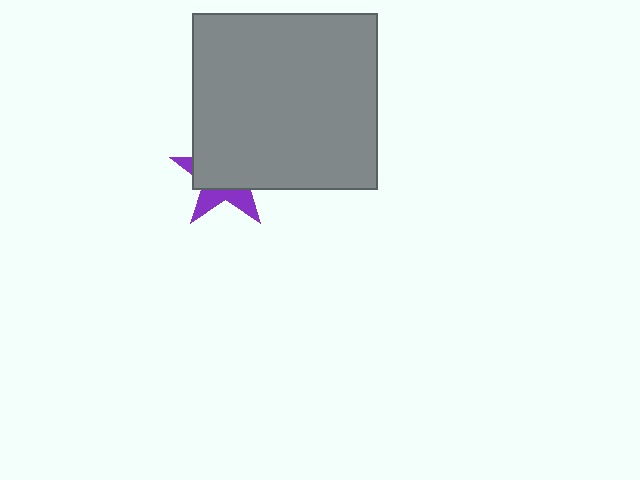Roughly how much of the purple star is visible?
A small part of it is visible (roughly 34%).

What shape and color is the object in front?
The object in front is a gray rectangle.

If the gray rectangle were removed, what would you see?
You would see the complete purple star.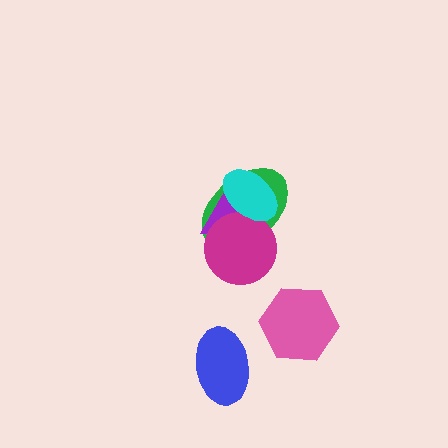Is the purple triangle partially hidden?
Yes, it is partially covered by another shape.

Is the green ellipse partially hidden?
Yes, it is partially covered by another shape.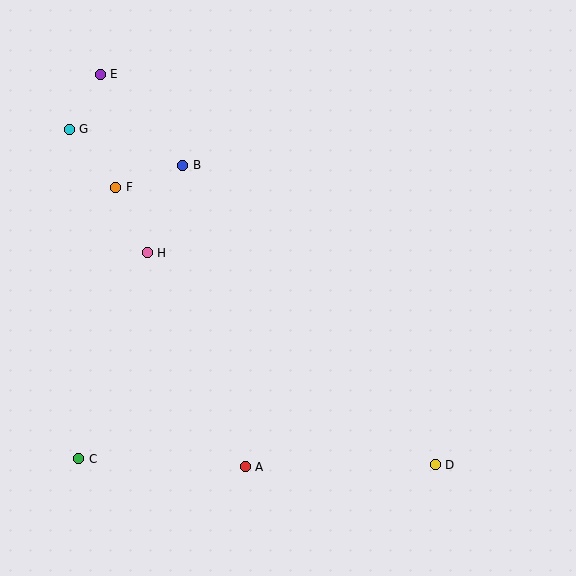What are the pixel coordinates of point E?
Point E is at (100, 74).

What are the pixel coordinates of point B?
Point B is at (183, 165).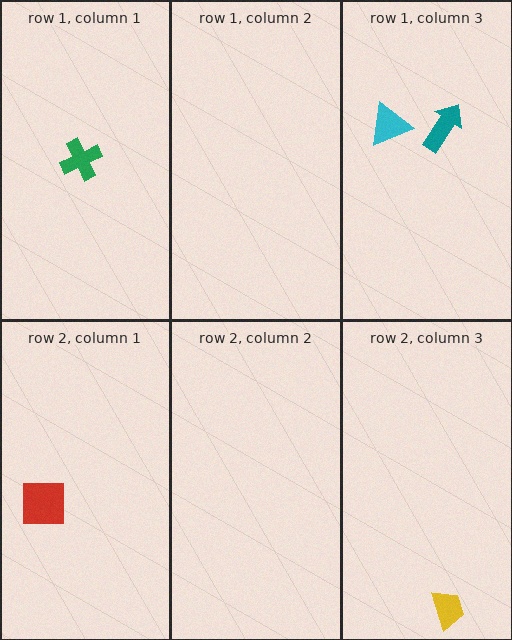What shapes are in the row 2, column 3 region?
The yellow trapezoid.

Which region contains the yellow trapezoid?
The row 2, column 3 region.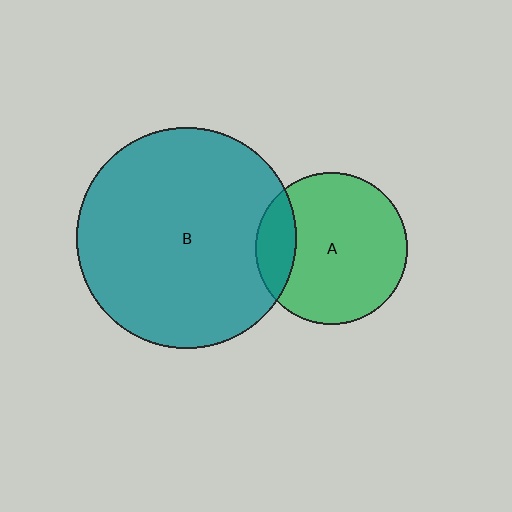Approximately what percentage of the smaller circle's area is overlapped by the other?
Approximately 15%.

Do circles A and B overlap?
Yes.